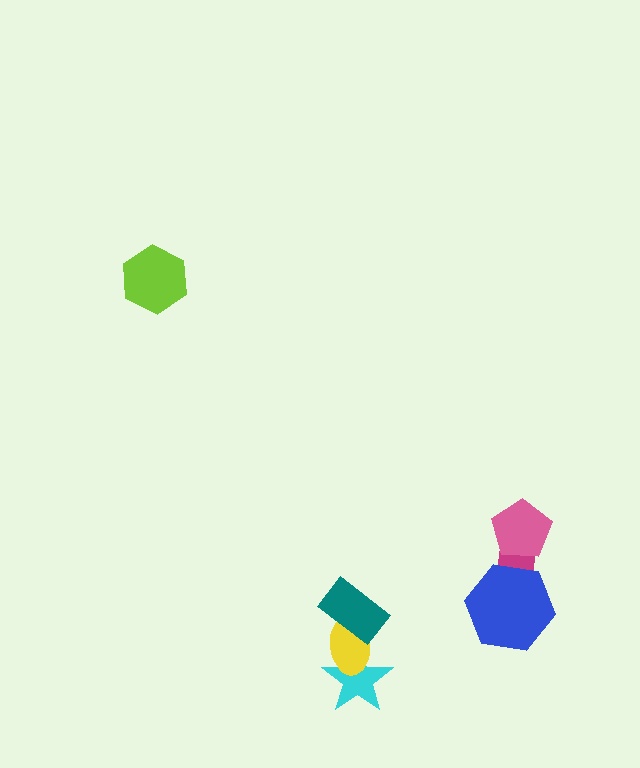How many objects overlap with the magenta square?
2 objects overlap with the magenta square.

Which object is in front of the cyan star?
The yellow ellipse is in front of the cyan star.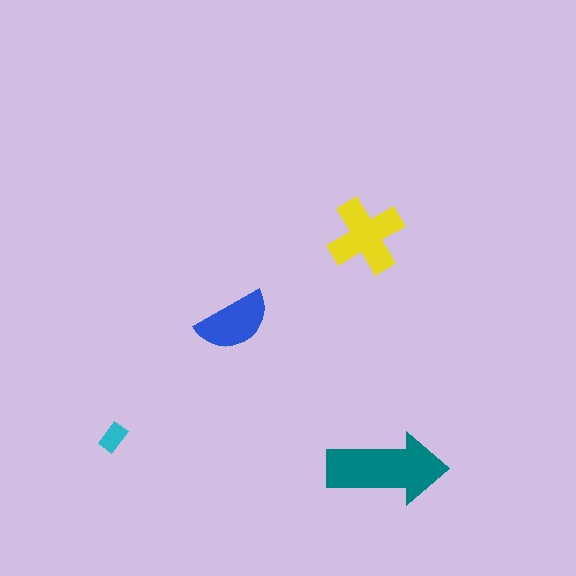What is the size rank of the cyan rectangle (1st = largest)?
4th.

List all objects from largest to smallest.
The teal arrow, the yellow cross, the blue semicircle, the cyan rectangle.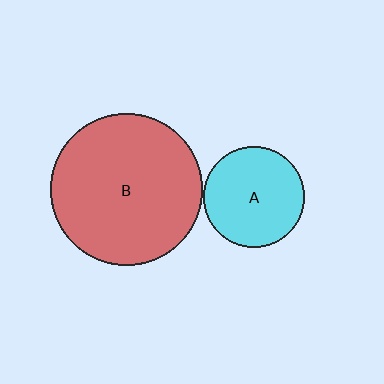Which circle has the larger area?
Circle B (red).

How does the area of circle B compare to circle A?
Approximately 2.3 times.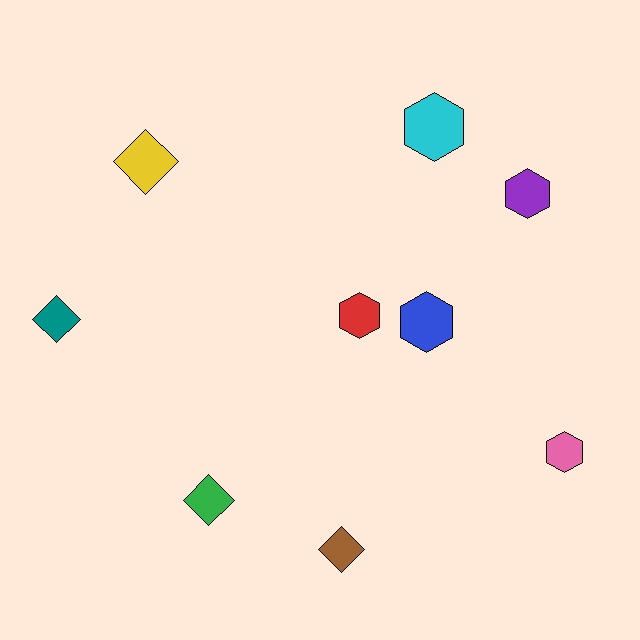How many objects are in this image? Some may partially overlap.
There are 9 objects.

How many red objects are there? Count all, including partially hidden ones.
There is 1 red object.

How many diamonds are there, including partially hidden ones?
There are 4 diamonds.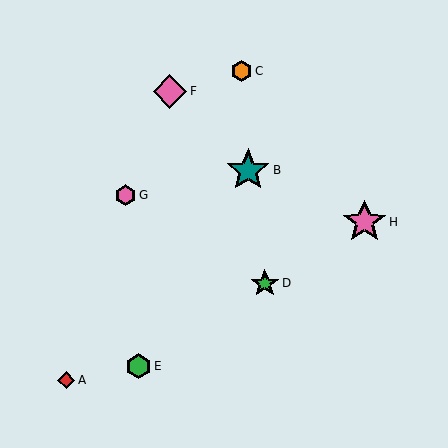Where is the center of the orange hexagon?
The center of the orange hexagon is at (242, 71).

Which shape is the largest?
The pink star (labeled H) is the largest.